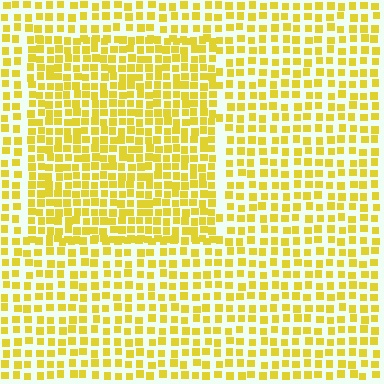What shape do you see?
I see a rectangle.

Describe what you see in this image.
The image contains small yellow elements arranged at two different densities. A rectangle-shaped region is visible where the elements are more densely packed than the surrounding area.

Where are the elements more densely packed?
The elements are more densely packed inside the rectangle boundary.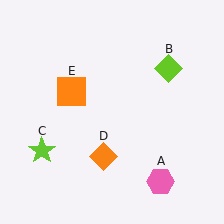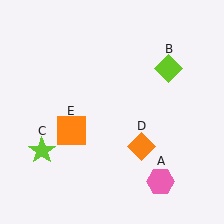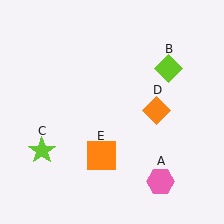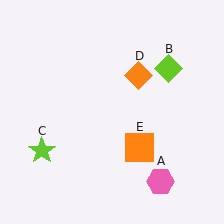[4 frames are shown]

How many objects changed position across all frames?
2 objects changed position: orange diamond (object D), orange square (object E).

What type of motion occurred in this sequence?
The orange diamond (object D), orange square (object E) rotated counterclockwise around the center of the scene.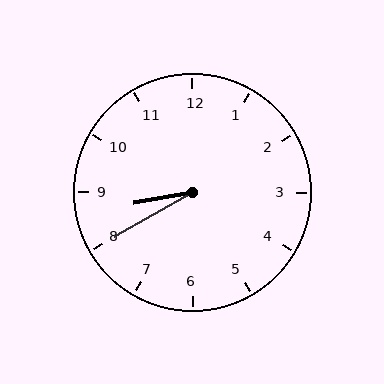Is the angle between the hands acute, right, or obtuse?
It is acute.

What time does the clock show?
8:40.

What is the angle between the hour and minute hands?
Approximately 20 degrees.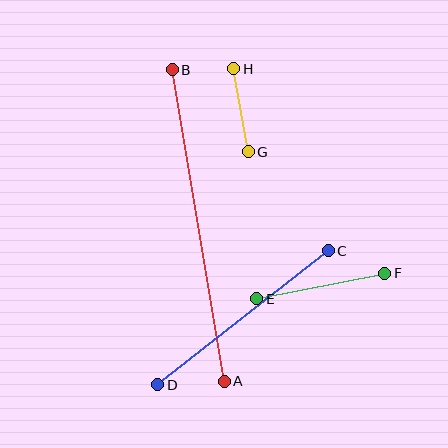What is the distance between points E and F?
The distance is approximately 130 pixels.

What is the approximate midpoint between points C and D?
The midpoint is at approximately (243, 318) pixels.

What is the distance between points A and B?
The distance is approximately 316 pixels.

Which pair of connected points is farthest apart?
Points A and B are farthest apart.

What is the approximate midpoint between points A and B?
The midpoint is at approximately (198, 225) pixels.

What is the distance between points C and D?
The distance is approximately 217 pixels.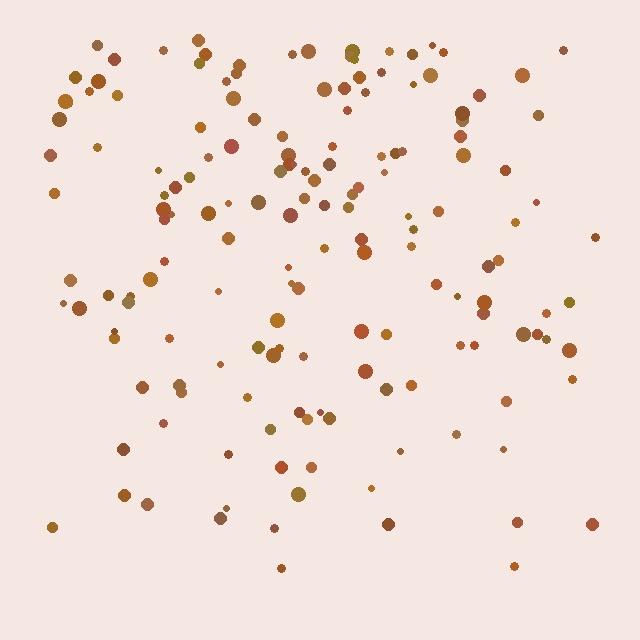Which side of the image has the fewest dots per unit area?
The bottom.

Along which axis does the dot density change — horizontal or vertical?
Vertical.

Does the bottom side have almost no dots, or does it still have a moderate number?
Still a moderate number, just noticeably fewer than the top.